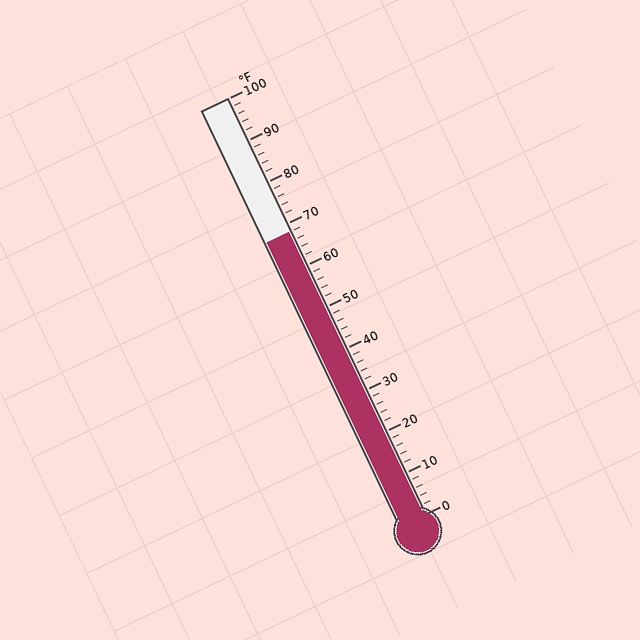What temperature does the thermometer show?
The thermometer shows approximately 68°F.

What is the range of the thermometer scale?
The thermometer scale ranges from 0°F to 100°F.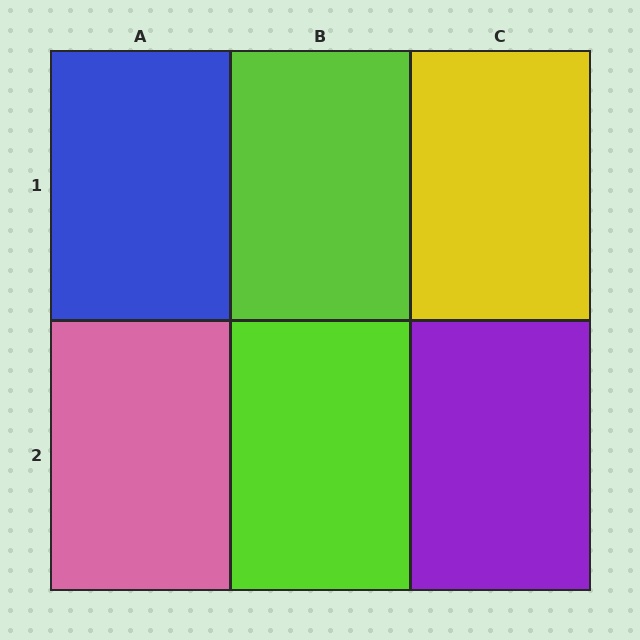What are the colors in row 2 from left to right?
Pink, lime, purple.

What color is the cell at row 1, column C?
Yellow.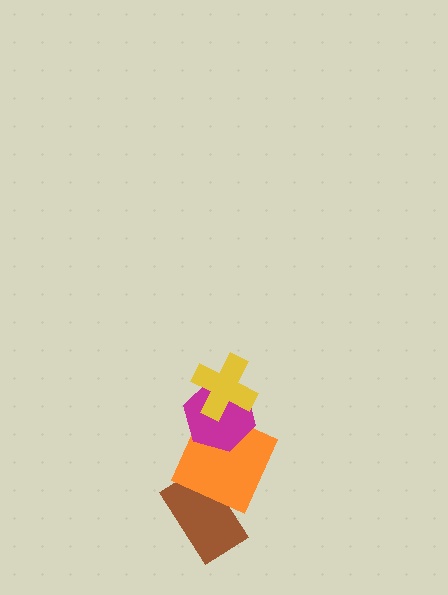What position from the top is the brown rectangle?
The brown rectangle is 4th from the top.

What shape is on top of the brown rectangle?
The orange square is on top of the brown rectangle.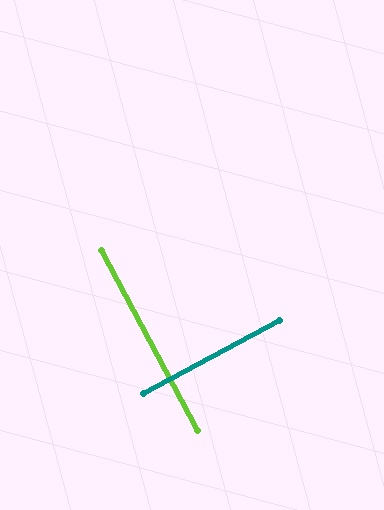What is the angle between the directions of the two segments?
Approximately 90 degrees.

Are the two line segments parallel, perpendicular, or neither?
Perpendicular — they meet at approximately 90°.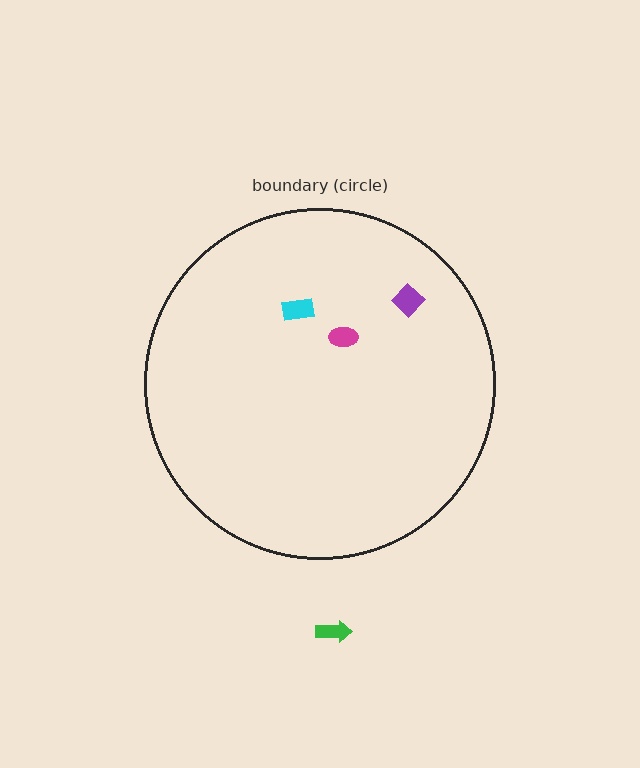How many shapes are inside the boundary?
3 inside, 1 outside.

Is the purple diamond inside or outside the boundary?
Inside.